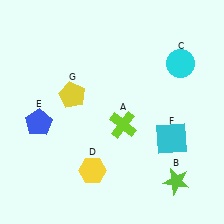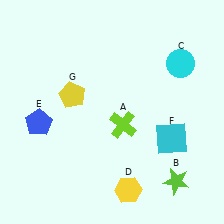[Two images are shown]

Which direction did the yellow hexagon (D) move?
The yellow hexagon (D) moved right.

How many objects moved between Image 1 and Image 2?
1 object moved between the two images.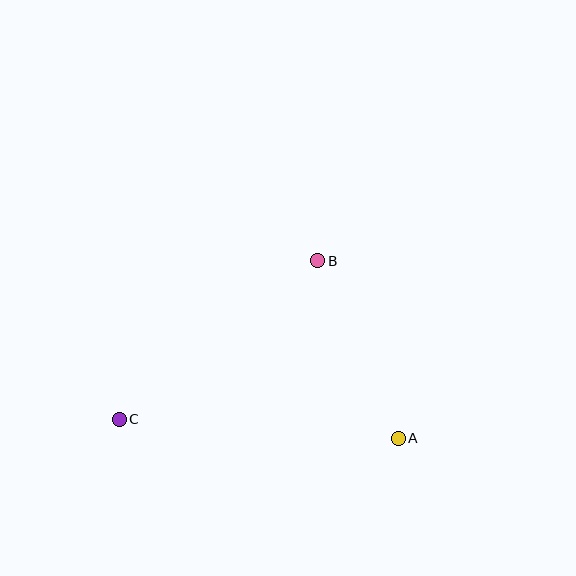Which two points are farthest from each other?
Points A and C are farthest from each other.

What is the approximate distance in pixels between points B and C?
The distance between B and C is approximately 254 pixels.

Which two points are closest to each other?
Points A and B are closest to each other.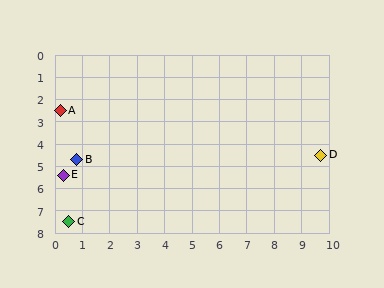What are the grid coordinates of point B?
Point B is at approximately (0.8, 4.7).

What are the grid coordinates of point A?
Point A is at approximately (0.2, 2.5).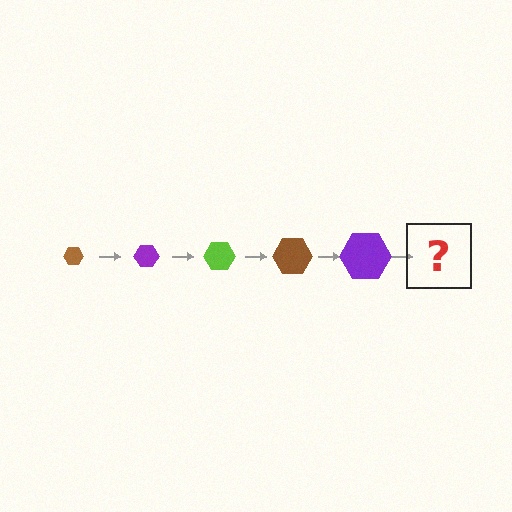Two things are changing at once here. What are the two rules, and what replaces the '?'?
The two rules are that the hexagon grows larger each step and the color cycles through brown, purple, and lime. The '?' should be a lime hexagon, larger than the previous one.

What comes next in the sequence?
The next element should be a lime hexagon, larger than the previous one.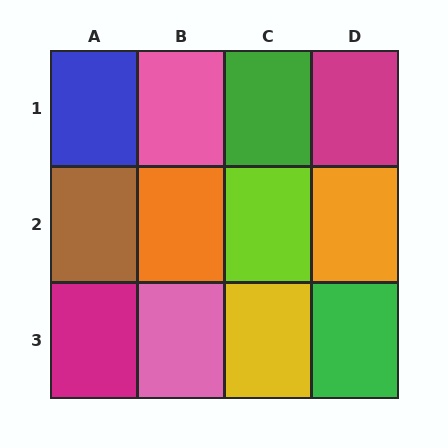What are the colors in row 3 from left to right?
Magenta, pink, yellow, green.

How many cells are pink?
2 cells are pink.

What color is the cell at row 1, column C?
Green.